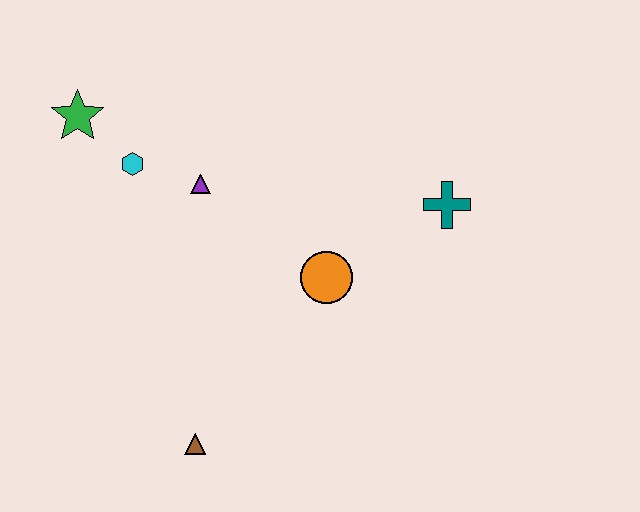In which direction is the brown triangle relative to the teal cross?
The brown triangle is to the left of the teal cross.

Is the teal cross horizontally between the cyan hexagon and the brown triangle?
No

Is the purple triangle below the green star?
Yes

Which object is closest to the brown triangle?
The orange circle is closest to the brown triangle.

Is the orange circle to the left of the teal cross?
Yes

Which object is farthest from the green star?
The teal cross is farthest from the green star.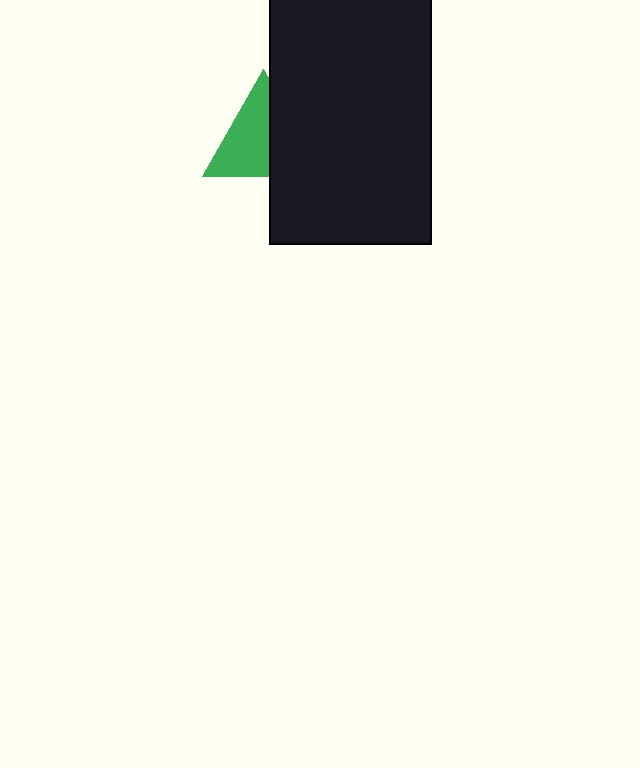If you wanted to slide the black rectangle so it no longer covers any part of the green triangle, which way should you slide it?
Slide it right — that is the most direct way to separate the two shapes.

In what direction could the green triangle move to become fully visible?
The green triangle could move left. That would shift it out from behind the black rectangle entirely.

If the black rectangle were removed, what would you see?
You would see the complete green triangle.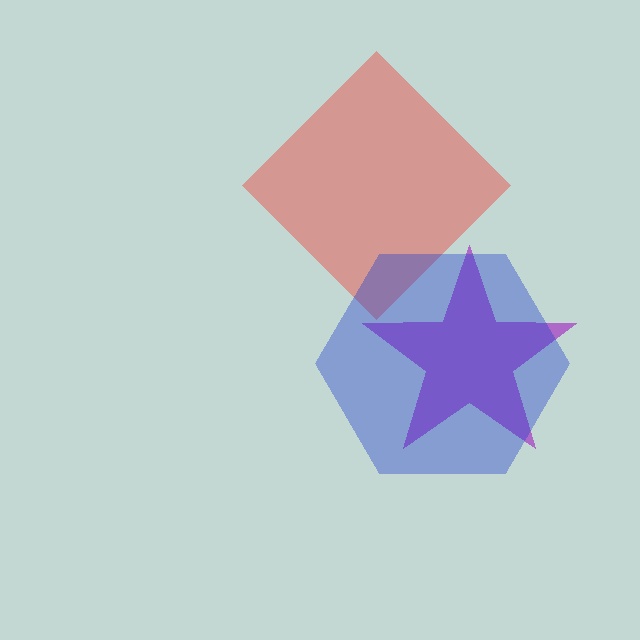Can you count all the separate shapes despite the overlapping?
Yes, there are 3 separate shapes.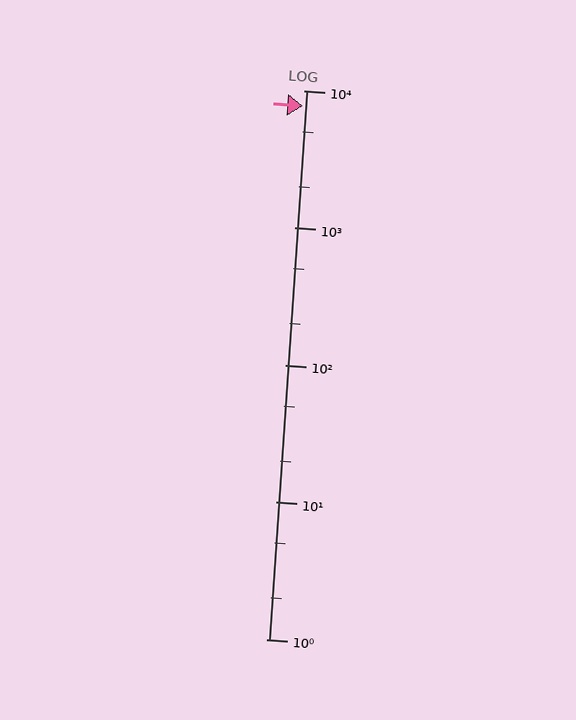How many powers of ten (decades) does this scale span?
The scale spans 4 decades, from 1 to 10000.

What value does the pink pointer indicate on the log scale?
The pointer indicates approximately 7700.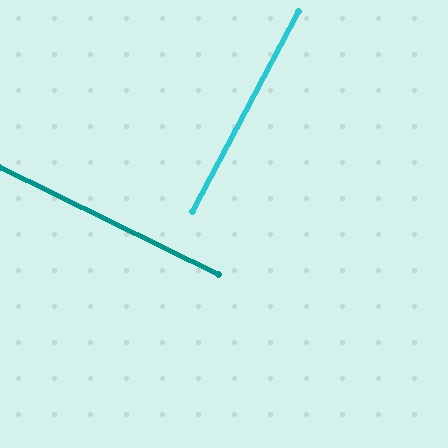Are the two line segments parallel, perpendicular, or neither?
Perpendicular — they meet at approximately 88°.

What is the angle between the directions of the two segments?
Approximately 88 degrees.